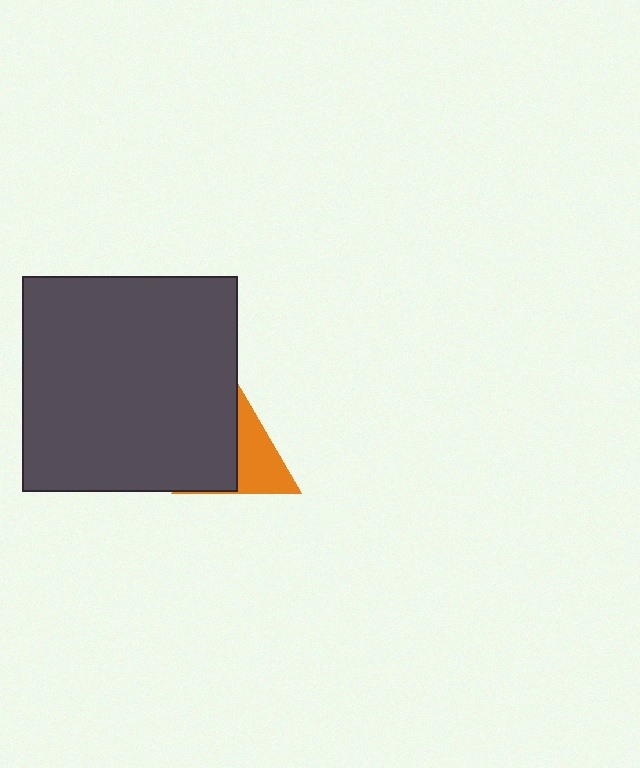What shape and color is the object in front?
The object in front is a dark gray square.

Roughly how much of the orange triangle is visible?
About half of it is visible (roughly 50%).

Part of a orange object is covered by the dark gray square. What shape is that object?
It is a triangle.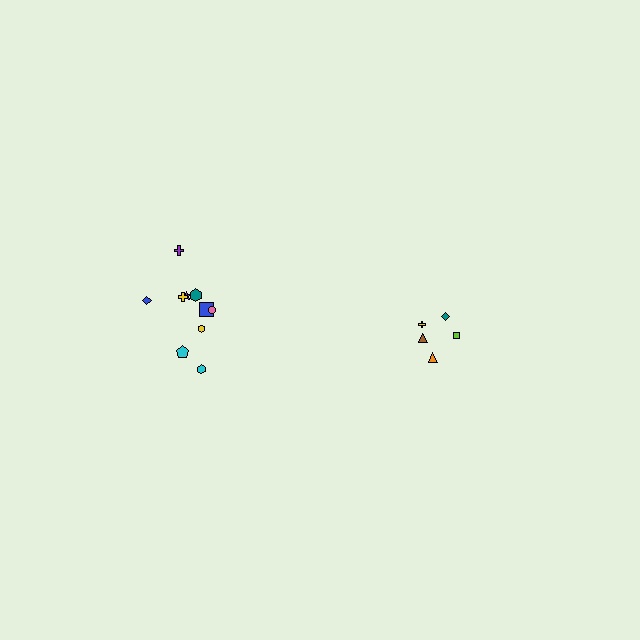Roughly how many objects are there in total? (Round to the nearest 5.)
Roughly 15 objects in total.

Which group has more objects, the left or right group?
The left group.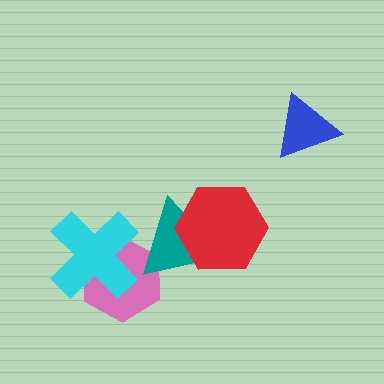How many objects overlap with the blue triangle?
0 objects overlap with the blue triangle.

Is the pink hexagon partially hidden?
Yes, it is partially covered by another shape.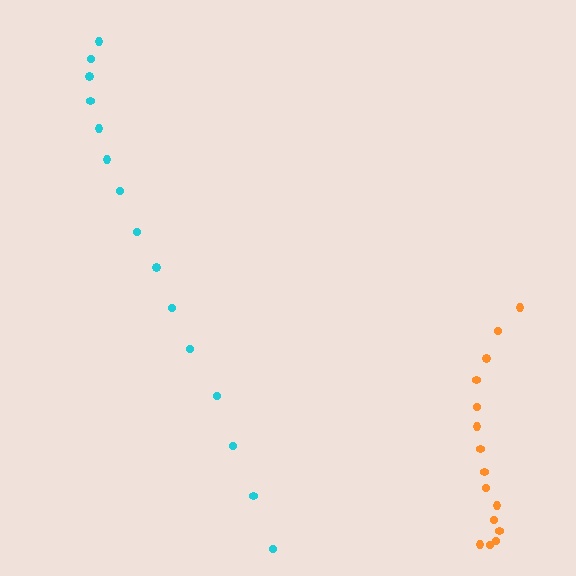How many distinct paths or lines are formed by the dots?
There are 2 distinct paths.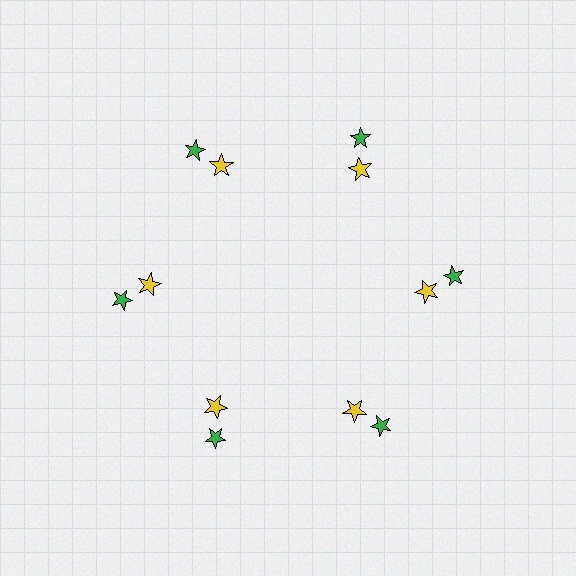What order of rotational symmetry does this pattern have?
This pattern has 6-fold rotational symmetry.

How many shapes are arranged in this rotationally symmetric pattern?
There are 12 shapes, arranged in 6 groups of 2.